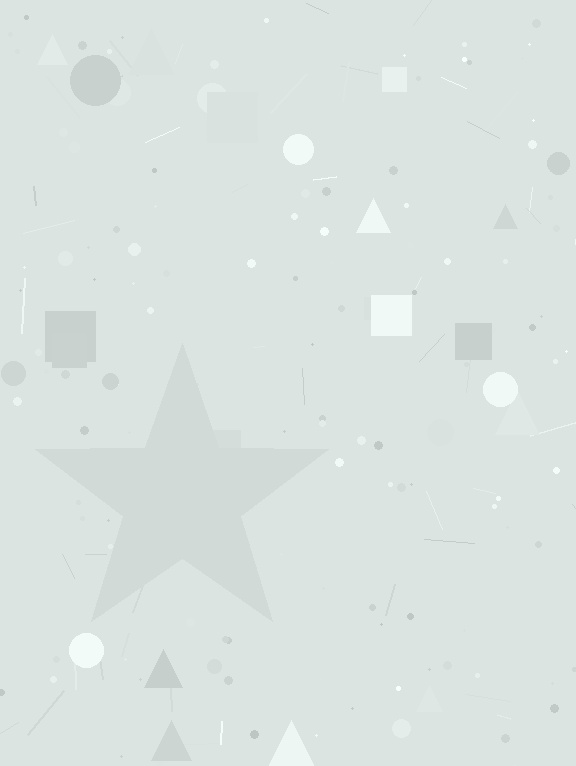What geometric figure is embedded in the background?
A star is embedded in the background.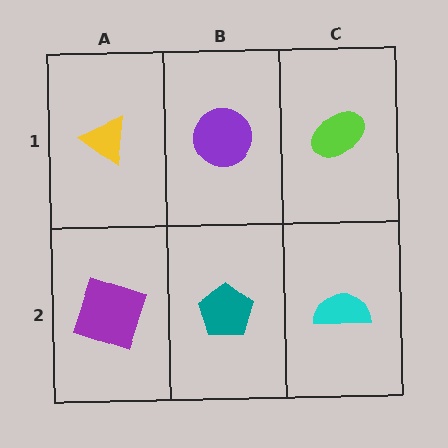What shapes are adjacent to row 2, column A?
A yellow triangle (row 1, column A), a teal pentagon (row 2, column B).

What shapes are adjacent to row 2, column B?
A purple circle (row 1, column B), a purple square (row 2, column A), a cyan semicircle (row 2, column C).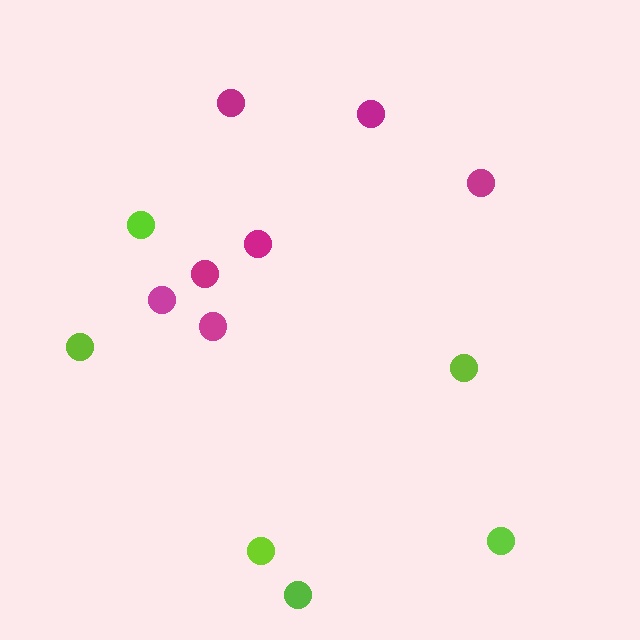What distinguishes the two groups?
There are 2 groups: one group of lime circles (6) and one group of magenta circles (7).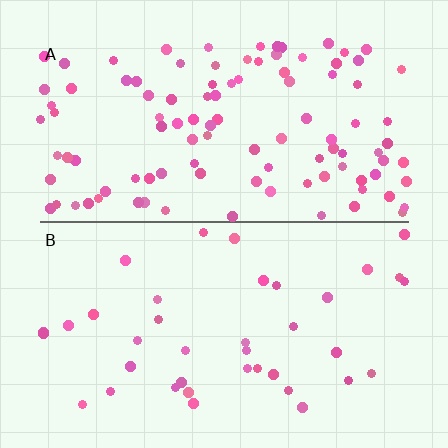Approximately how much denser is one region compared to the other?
Approximately 2.7× — region A over region B.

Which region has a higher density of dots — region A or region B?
A (the top).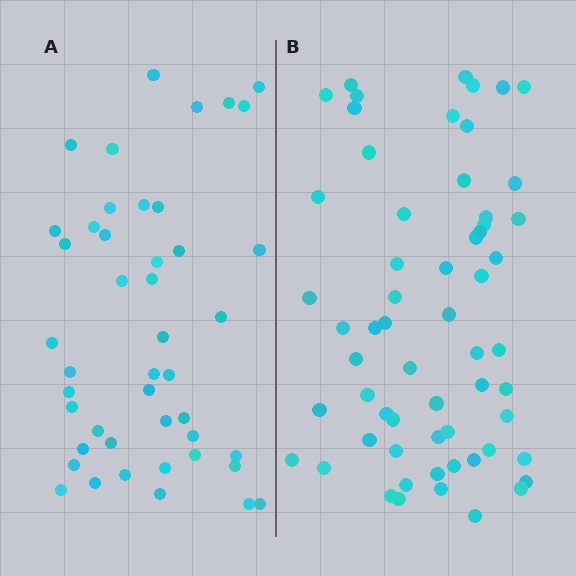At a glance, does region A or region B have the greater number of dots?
Region B (the right region) has more dots.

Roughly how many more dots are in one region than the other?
Region B has approximately 15 more dots than region A.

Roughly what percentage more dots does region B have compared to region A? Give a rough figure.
About 35% more.